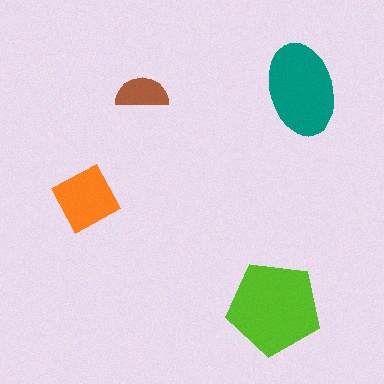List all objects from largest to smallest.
The lime pentagon, the teal ellipse, the orange diamond, the brown semicircle.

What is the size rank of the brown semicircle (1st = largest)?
4th.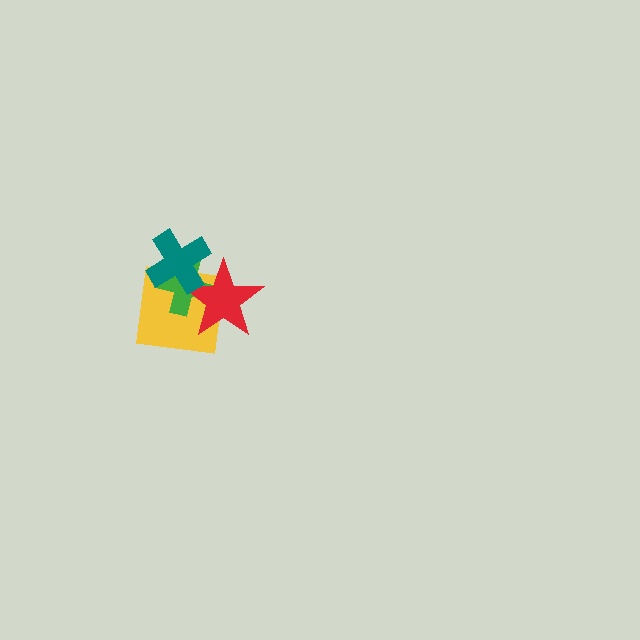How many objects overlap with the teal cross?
3 objects overlap with the teal cross.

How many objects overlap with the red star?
3 objects overlap with the red star.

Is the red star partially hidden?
Yes, it is partially covered by another shape.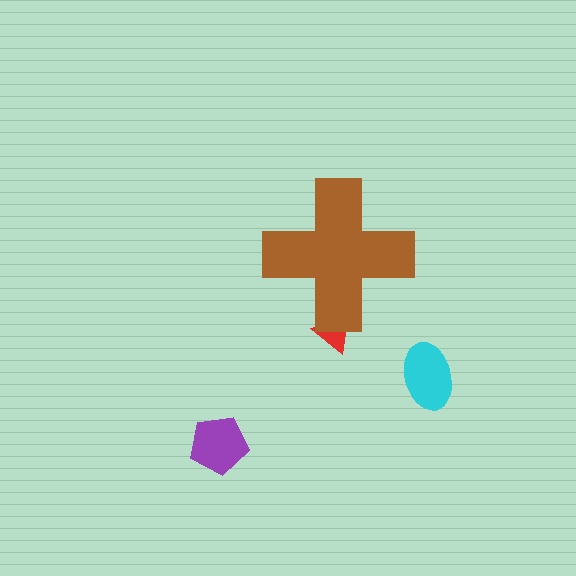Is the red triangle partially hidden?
Yes, the red triangle is partially hidden behind the brown cross.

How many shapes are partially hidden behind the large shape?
1 shape is partially hidden.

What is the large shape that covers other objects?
A brown cross.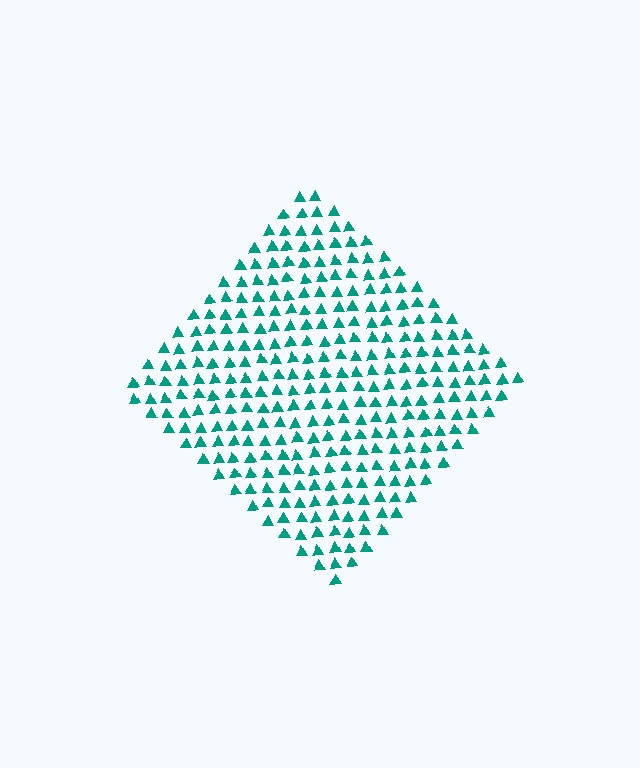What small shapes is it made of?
It is made of small triangles.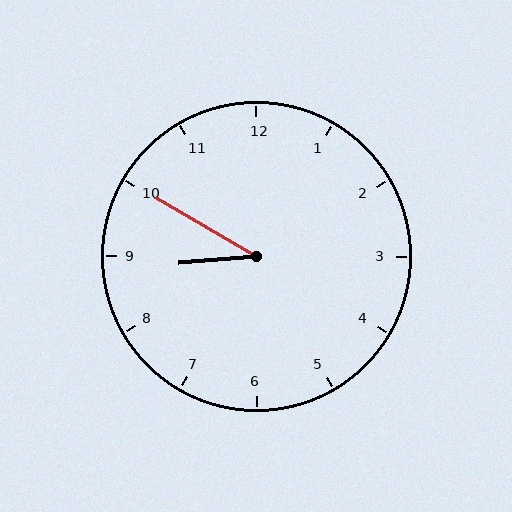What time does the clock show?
8:50.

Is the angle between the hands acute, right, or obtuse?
It is acute.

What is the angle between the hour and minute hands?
Approximately 35 degrees.